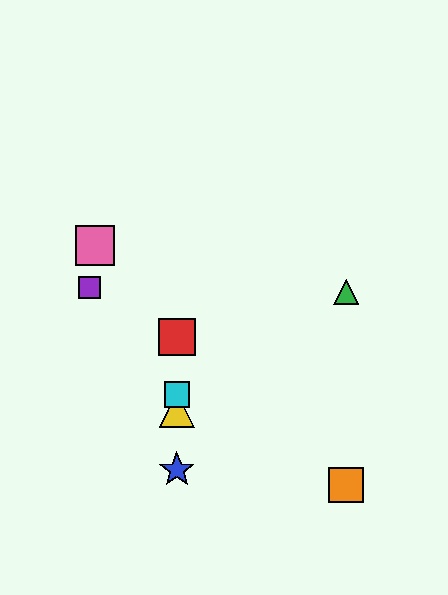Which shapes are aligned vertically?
The red square, the blue star, the yellow triangle, the cyan square are aligned vertically.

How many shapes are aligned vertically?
4 shapes (the red square, the blue star, the yellow triangle, the cyan square) are aligned vertically.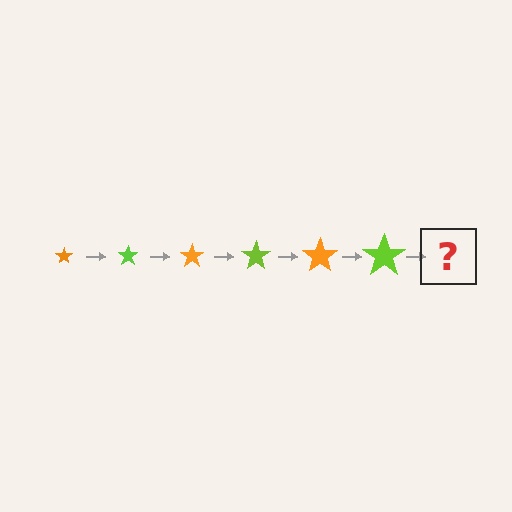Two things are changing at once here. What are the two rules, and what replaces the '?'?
The two rules are that the star grows larger each step and the color cycles through orange and lime. The '?' should be an orange star, larger than the previous one.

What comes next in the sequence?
The next element should be an orange star, larger than the previous one.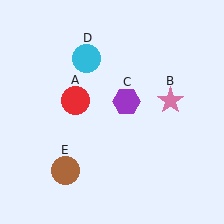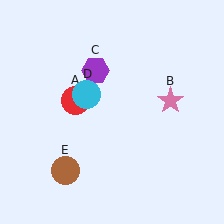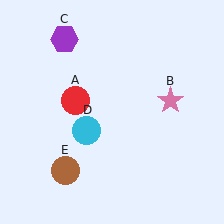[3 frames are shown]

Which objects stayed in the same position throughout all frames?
Red circle (object A) and pink star (object B) and brown circle (object E) remained stationary.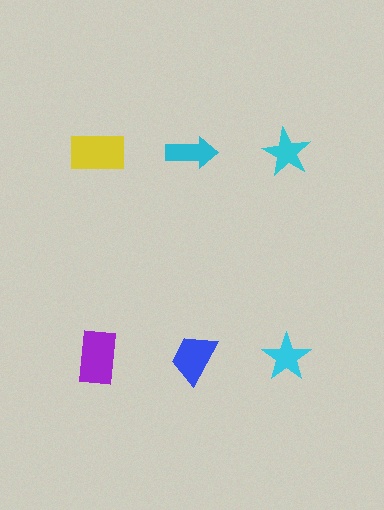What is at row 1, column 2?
A cyan arrow.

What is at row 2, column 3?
A cyan star.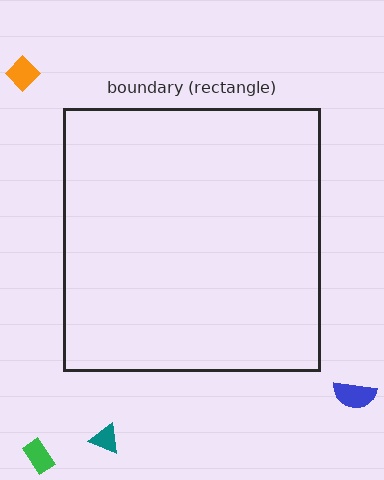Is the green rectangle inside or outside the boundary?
Outside.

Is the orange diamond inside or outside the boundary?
Outside.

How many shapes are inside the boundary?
0 inside, 4 outside.